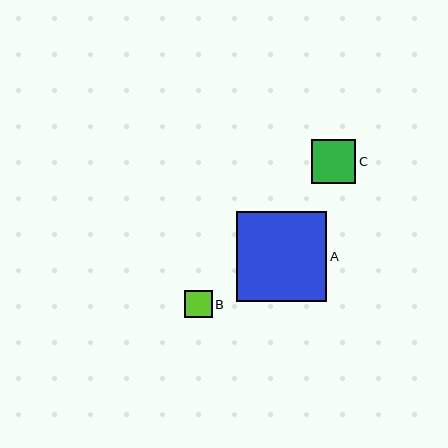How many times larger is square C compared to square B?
Square C is approximately 1.6 times the size of square B.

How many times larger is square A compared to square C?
Square A is approximately 2.0 times the size of square C.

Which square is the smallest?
Square B is the smallest with a size of approximately 27 pixels.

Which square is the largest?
Square A is the largest with a size of approximately 90 pixels.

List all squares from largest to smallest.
From largest to smallest: A, C, B.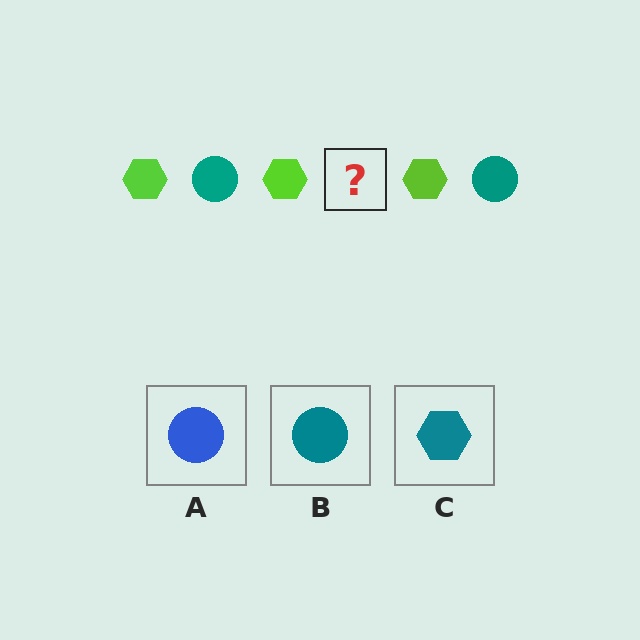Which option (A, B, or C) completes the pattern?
B.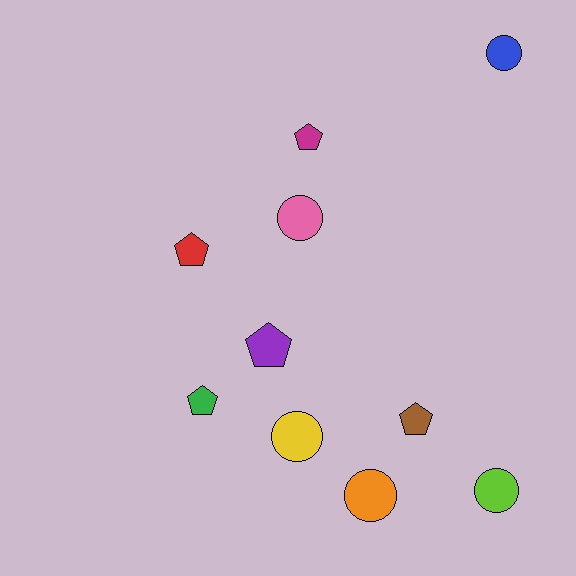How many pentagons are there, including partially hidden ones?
There are 5 pentagons.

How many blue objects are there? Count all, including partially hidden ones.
There is 1 blue object.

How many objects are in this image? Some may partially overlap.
There are 10 objects.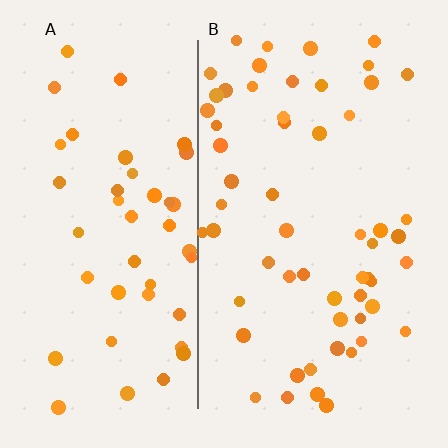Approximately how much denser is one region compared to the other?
Approximately 1.3× — region B over region A.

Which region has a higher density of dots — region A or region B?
B (the right).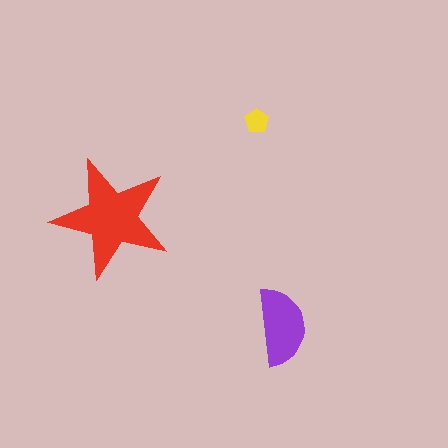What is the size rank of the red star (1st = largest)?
1st.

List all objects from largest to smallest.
The red star, the purple semicircle, the yellow pentagon.